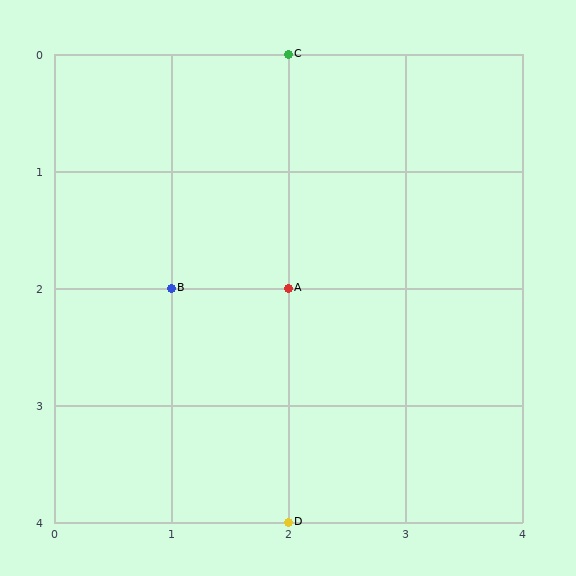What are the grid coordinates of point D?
Point D is at grid coordinates (2, 4).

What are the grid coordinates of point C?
Point C is at grid coordinates (2, 0).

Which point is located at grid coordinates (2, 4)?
Point D is at (2, 4).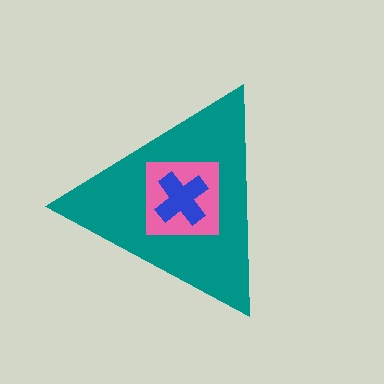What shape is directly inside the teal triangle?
The pink square.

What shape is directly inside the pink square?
The blue cross.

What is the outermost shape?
The teal triangle.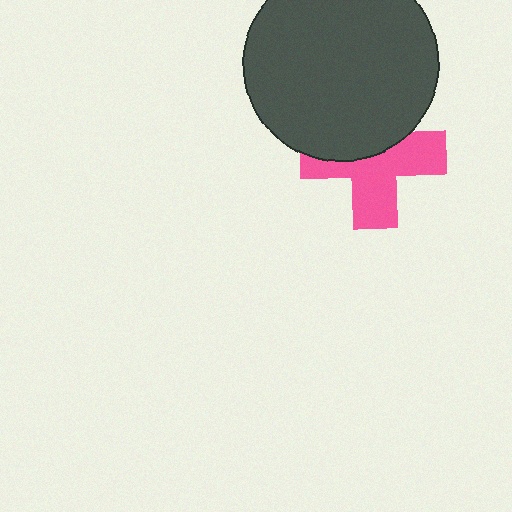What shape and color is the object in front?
The object in front is a dark gray circle.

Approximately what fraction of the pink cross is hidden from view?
Roughly 42% of the pink cross is hidden behind the dark gray circle.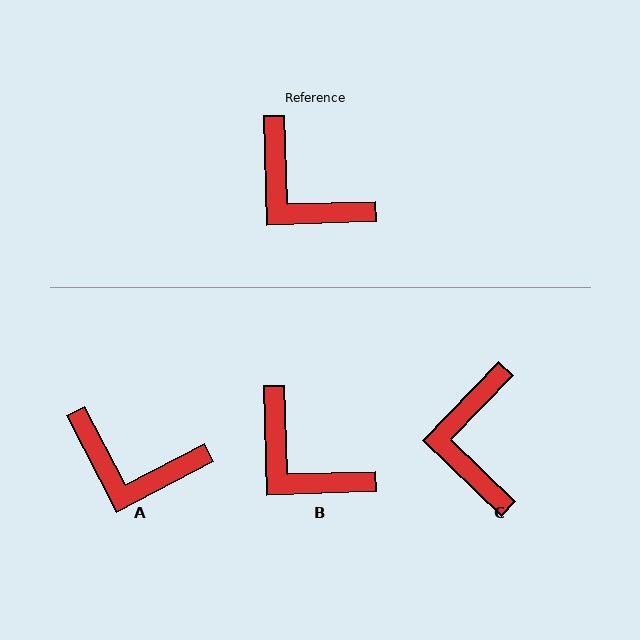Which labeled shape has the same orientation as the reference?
B.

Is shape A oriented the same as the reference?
No, it is off by about 26 degrees.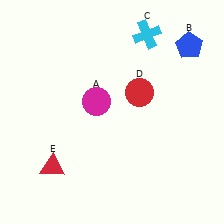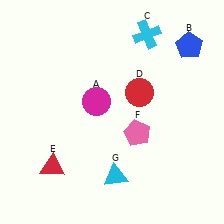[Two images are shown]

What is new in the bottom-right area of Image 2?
A cyan triangle (G) was added in the bottom-right area of Image 2.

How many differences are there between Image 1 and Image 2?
There are 2 differences between the two images.